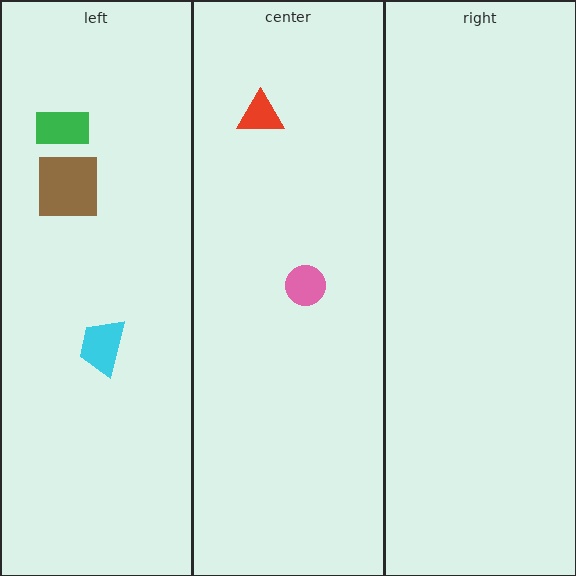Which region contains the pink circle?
The center region.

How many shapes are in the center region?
2.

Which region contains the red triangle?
The center region.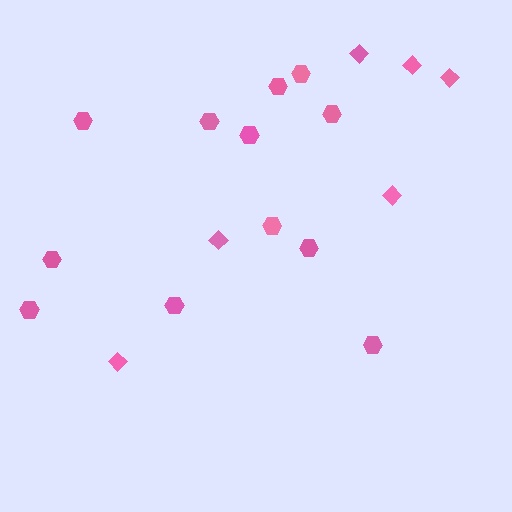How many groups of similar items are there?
There are 2 groups: one group of hexagons (12) and one group of diamonds (6).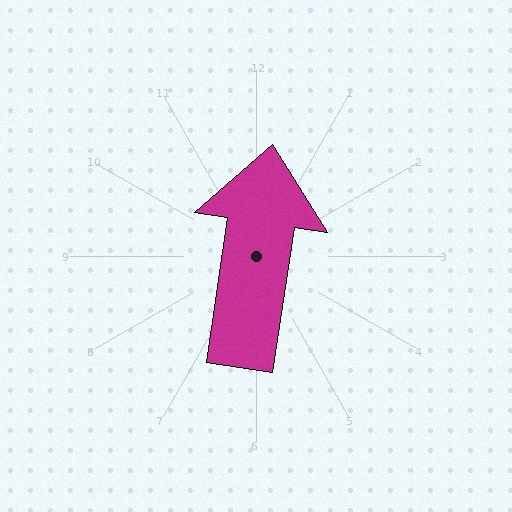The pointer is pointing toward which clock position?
Roughly 12 o'clock.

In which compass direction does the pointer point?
North.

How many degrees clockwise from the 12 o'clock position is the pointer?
Approximately 8 degrees.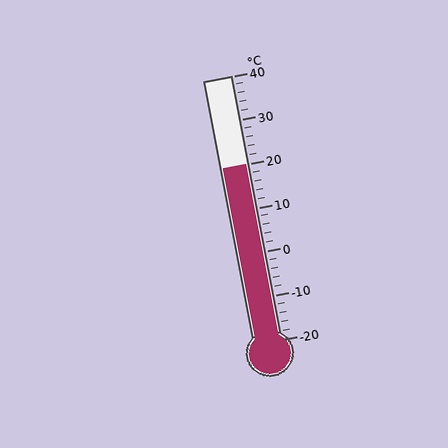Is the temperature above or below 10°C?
The temperature is above 10°C.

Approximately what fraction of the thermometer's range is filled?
The thermometer is filled to approximately 65% of its range.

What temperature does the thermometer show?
The thermometer shows approximately 20°C.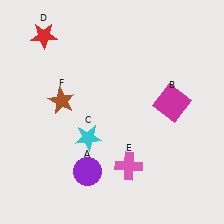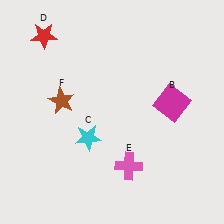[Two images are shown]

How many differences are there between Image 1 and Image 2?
There is 1 difference between the two images.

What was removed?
The purple circle (A) was removed in Image 2.